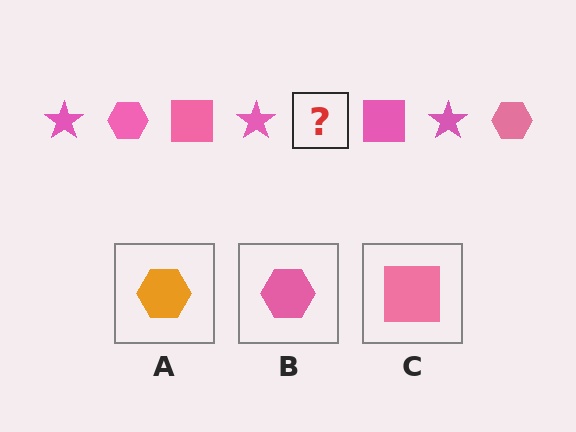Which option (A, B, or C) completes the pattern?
B.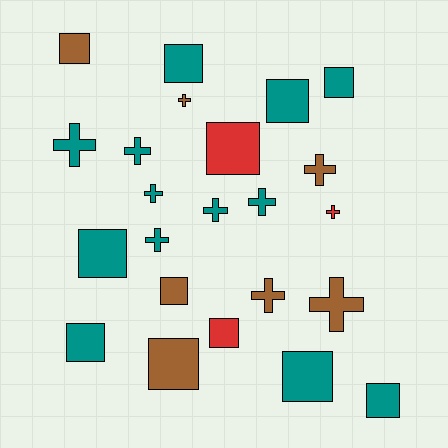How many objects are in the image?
There are 23 objects.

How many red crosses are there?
There is 1 red cross.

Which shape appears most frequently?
Square, with 12 objects.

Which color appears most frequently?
Teal, with 13 objects.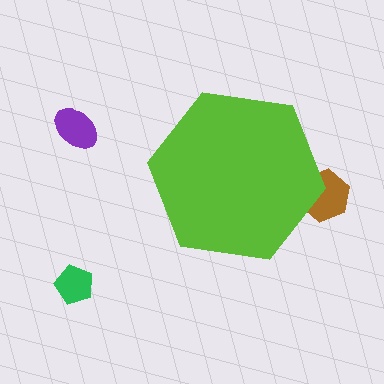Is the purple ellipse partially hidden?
No, the purple ellipse is fully visible.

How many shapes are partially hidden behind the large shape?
1 shape is partially hidden.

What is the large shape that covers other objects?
A lime hexagon.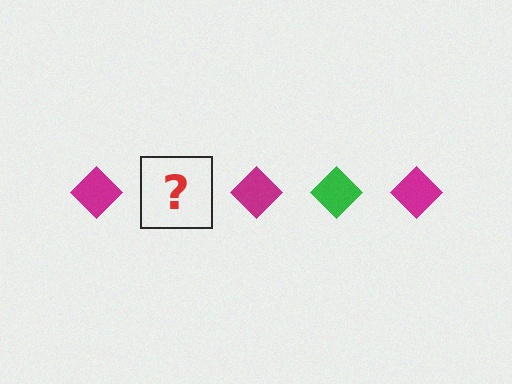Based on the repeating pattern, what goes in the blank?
The blank should be a green diamond.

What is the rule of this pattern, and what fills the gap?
The rule is that the pattern cycles through magenta, green diamonds. The gap should be filled with a green diamond.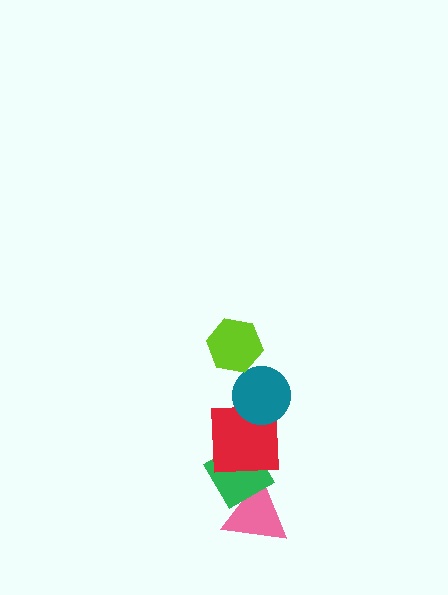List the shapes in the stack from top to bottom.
From top to bottom: the lime hexagon, the teal circle, the red square, the green diamond, the pink triangle.